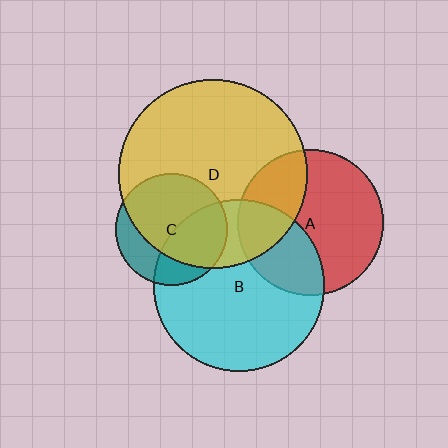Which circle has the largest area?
Circle D (yellow).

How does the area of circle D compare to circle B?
Approximately 1.2 times.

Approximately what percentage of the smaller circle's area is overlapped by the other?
Approximately 35%.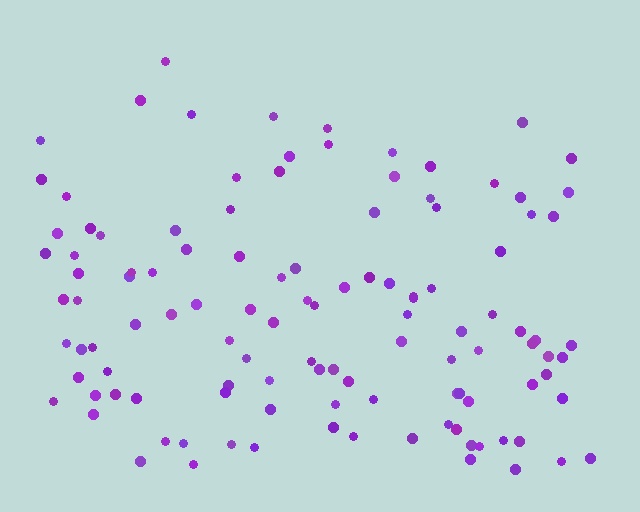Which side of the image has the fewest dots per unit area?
The top.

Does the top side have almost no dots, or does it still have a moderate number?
Still a moderate number, just noticeably fewer than the bottom.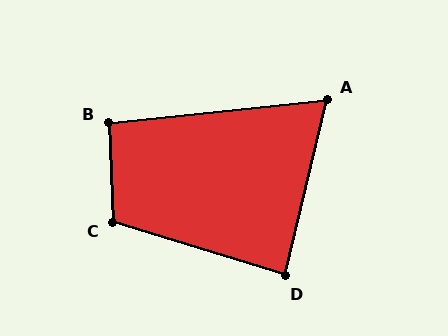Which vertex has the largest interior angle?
C, at approximately 109 degrees.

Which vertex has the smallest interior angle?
A, at approximately 71 degrees.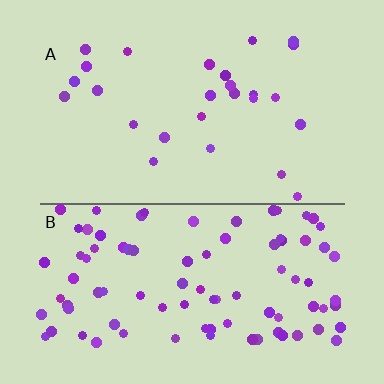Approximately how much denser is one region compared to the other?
Approximately 3.4× — region B over region A.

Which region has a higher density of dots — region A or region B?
B (the bottom).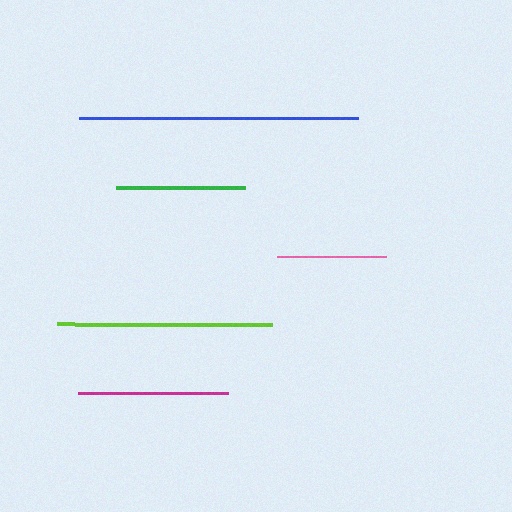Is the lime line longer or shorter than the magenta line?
The lime line is longer than the magenta line.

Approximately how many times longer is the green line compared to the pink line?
The green line is approximately 1.2 times the length of the pink line.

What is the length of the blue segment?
The blue segment is approximately 279 pixels long.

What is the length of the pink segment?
The pink segment is approximately 109 pixels long.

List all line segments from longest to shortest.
From longest to shortest: blue, lime, magenta, green, pink.